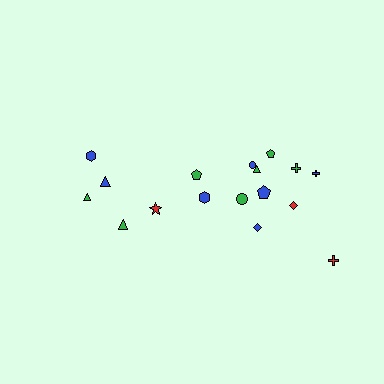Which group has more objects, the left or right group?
The right group.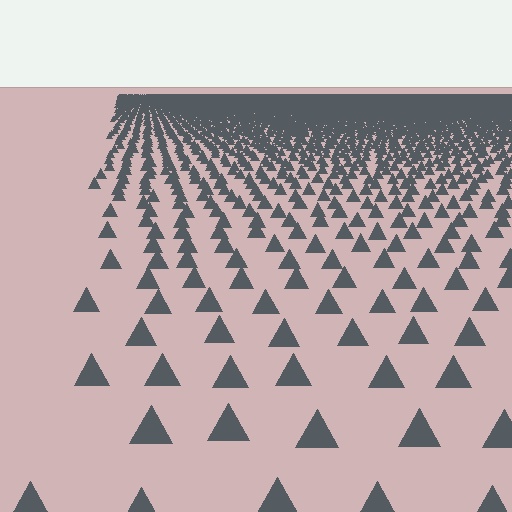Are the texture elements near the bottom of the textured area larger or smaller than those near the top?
Larger. Near the bottom, elements are closer to the viewer and appear at a bigger on-screen size.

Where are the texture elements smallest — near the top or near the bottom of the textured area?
Near the top.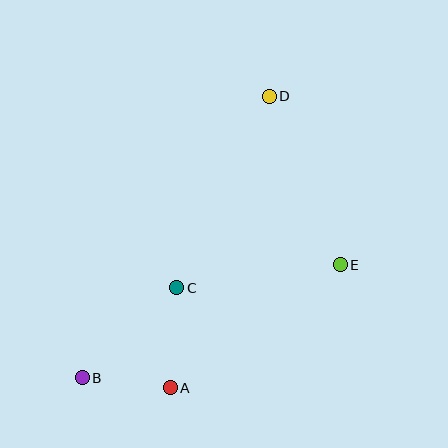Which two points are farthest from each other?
Points B and D are farthest from each other.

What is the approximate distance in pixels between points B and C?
The distance between B and C is approximately 130 pixels.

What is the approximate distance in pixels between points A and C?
The distance between A and C is approximately 100 pixels.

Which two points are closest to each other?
Points A and B are closest to each other.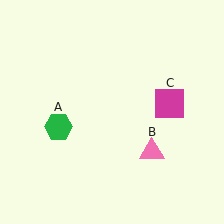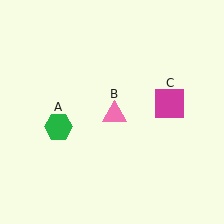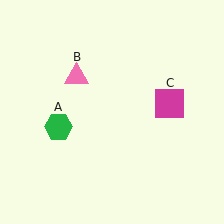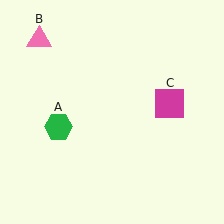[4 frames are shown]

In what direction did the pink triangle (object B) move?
The pink triangle (object B) moved up and to the left.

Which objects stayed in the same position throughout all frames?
Green hexagon (object A) and magenta square (object C) remained stationary.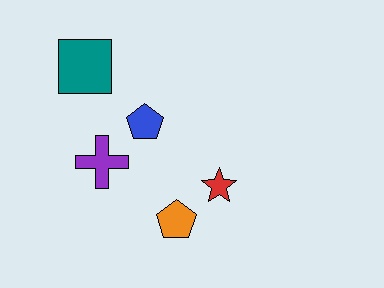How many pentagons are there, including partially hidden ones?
There are 2 pentagons.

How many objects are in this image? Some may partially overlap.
There are 5 objects.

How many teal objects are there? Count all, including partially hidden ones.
There is 1 teal object.